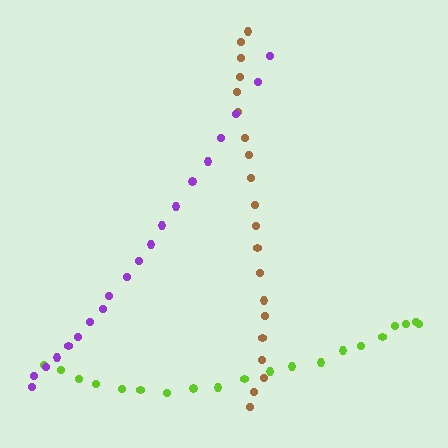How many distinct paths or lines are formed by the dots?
There are 3 distinct paths.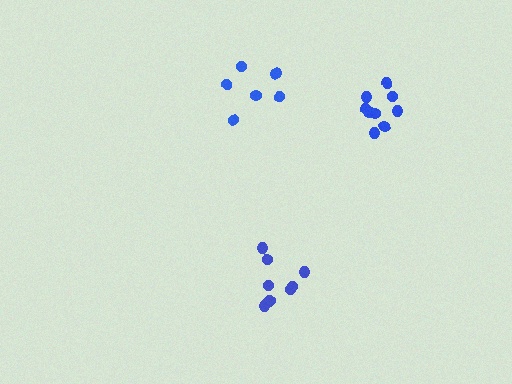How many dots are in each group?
Group 1: 9 dots, Group 2: 9 dots, Group 3: 6 dots (24 total).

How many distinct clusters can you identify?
There are 3 distinct clusters.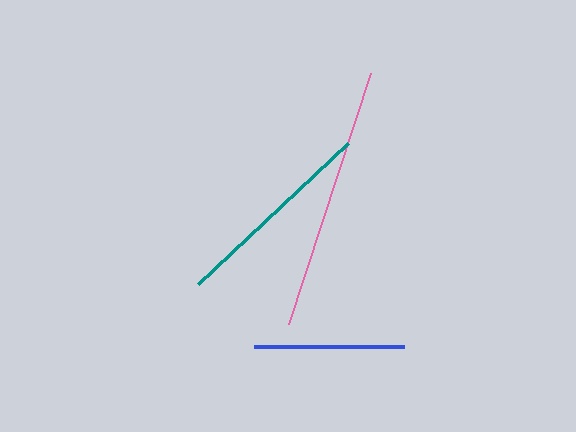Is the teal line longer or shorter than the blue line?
The teal line is longer than the blue line.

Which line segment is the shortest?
The blue line is the shortest at approximately 150 pixels.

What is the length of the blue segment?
The blue segment is approximately 150 pixels long.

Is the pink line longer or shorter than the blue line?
The pink line is longer than the blue line.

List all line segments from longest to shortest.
From longest to shortest: pink, teal, blue.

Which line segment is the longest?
The pink line is the longest at approximately 264 pixels.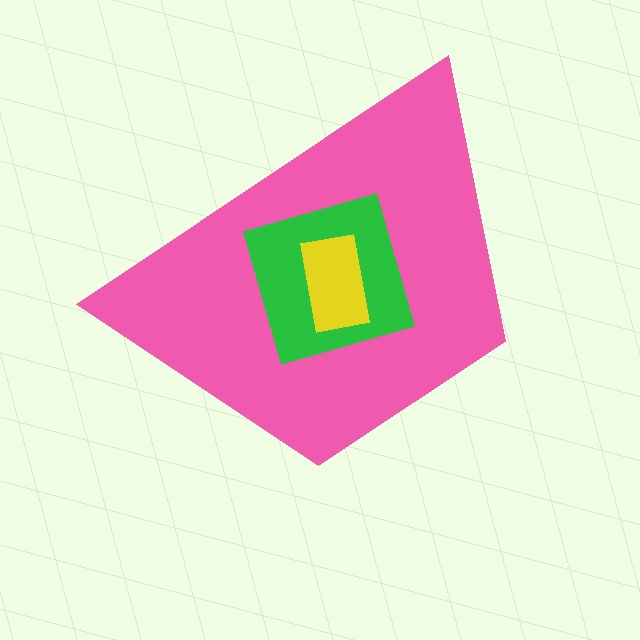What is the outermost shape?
The pink trapezoid.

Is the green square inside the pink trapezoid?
Yes.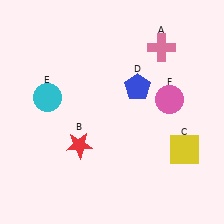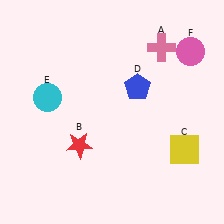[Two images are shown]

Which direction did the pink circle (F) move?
The pink circle (F) moved up.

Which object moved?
The pink circle (F) moved up.